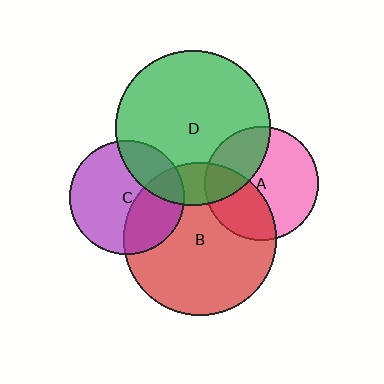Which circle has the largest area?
Circle D (green).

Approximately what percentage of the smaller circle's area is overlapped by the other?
Approximately 15%.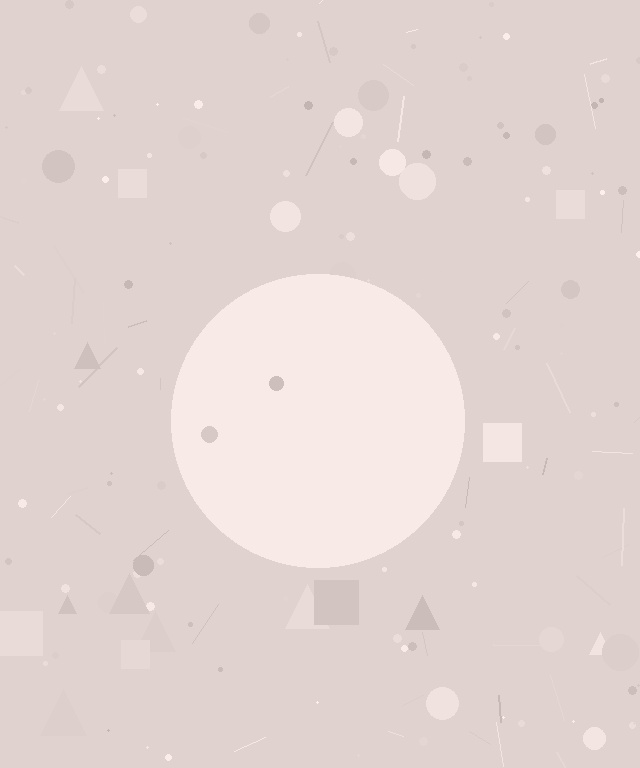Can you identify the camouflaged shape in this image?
The camouflaged shape is a circle.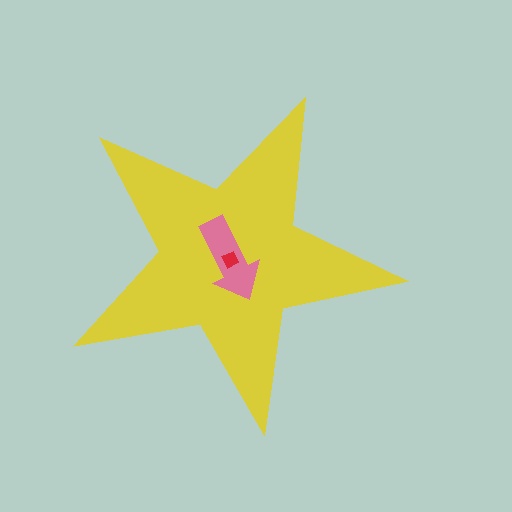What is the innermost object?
The red diamond.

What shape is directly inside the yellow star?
The pink arrow.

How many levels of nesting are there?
3.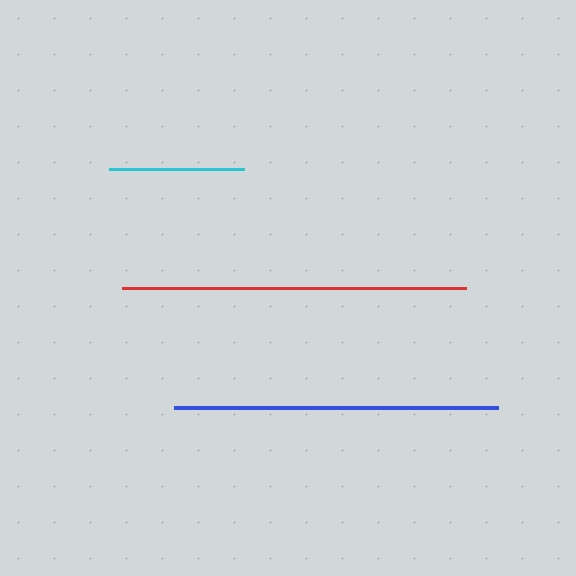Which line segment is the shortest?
The cyan line is the shortest at approximately 135 pixels.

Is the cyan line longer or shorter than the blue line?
The blue line is longer than the cyan line.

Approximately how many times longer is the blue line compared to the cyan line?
The blue line is approximately 2.4 times the length of the cyan line.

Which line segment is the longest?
The red line is the longest at approximately 344 pixels.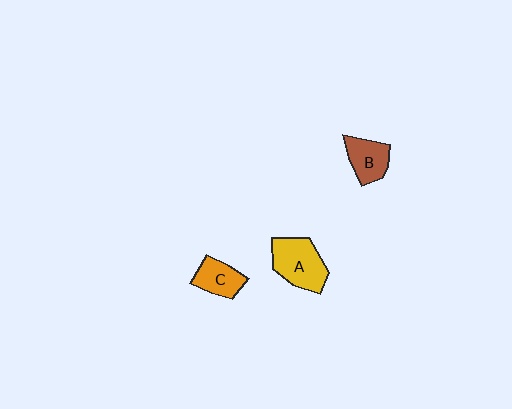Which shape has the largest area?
Shape A (yellow).